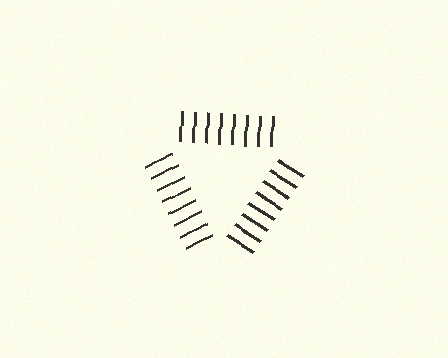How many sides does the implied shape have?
3 sides — the line-ends trace a triangle.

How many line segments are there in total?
24 — 8 along each of the 3 edges.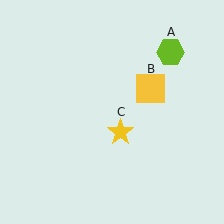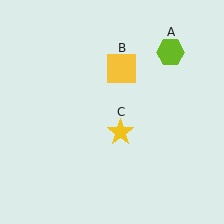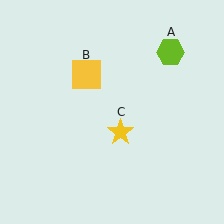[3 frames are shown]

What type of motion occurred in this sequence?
The yellow square (object B) rotated counterclockwise around the center of the scene.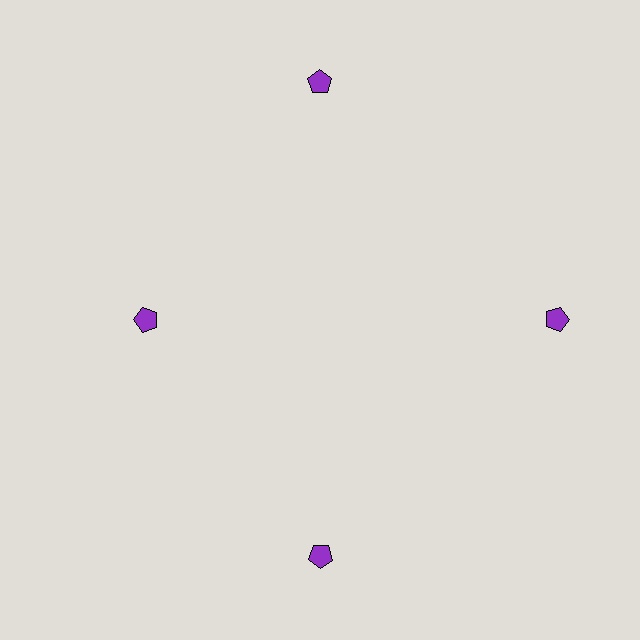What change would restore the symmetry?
The symmetry would be restored by moving it outward, back onto the ring so that all 4 pentagons sit at equal angles and equal distance from the center.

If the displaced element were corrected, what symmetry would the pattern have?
It would have 4-fold rotational symmetry — the pattern would map onto itself every 90 degrees.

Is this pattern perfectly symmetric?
No. The 4 purple pentagons are arranged in a ring, but one element near the 9 o'clock position is pulled inward toward the center, breaking the 4-fold rotational symmetry.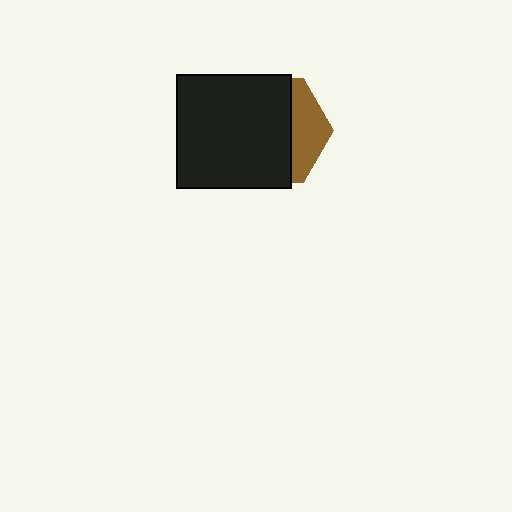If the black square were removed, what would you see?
You would see the complete brown hexagon.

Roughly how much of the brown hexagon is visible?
A small part of it is visible (roughly 30%).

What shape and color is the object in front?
The object in front is a black square.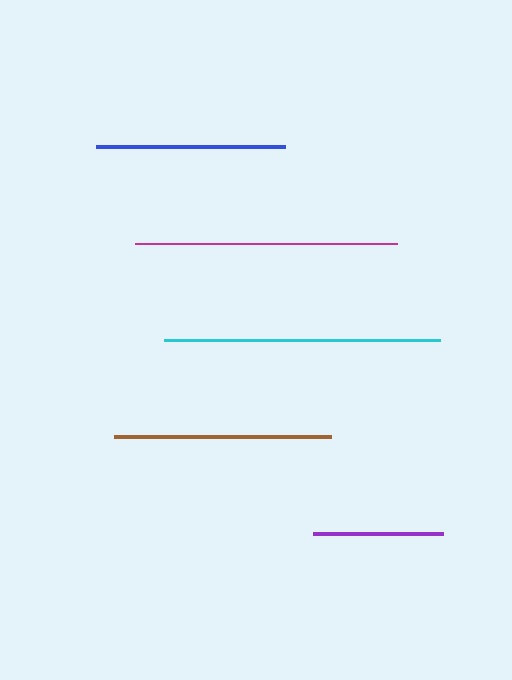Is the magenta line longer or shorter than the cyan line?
The cyan line is longer than the magenta line.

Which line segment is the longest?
The cyan line is the longest at approximately 276 pixels.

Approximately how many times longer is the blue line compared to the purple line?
The blue line is approximately 1.5 times the length of the purple line.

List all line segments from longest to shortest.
From longest to shortest: cyan, magenta, brown, blue, purple.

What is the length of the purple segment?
The purple segment is approximately 131 pixels long.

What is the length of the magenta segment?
The magenta segment is approximately 262 pixels long.